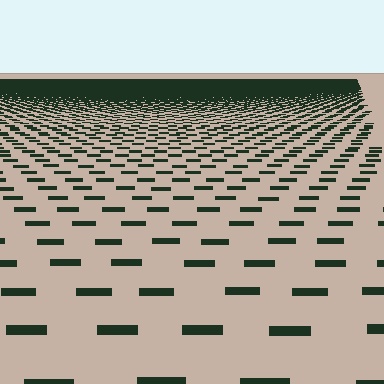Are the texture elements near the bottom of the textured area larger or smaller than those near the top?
Larger. Near the bottom, elements are closer to the viewer and appear at a bigger on-screen size.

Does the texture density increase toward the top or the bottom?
Density increases toward the top.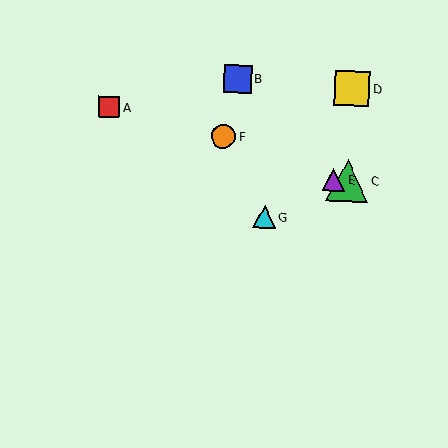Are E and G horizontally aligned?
No, E is at y≈180 and G is at y≈217.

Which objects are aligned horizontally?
Objects C, E are aligned horizontally.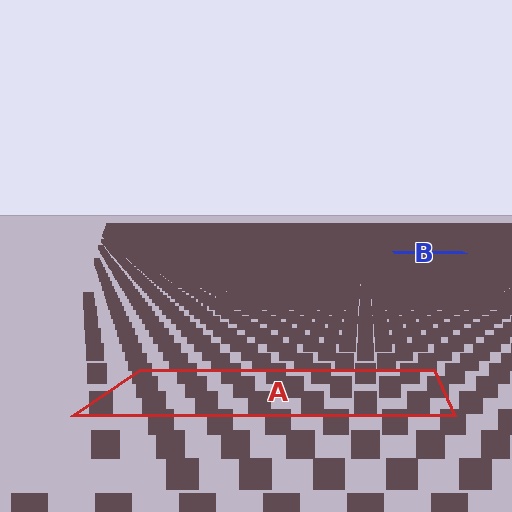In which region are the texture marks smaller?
The texture marks are smaller in region B, because it is farther away.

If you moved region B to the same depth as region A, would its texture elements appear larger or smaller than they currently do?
They would appear larger. At a closer depth, the same texture elements are projected at a bigger on-screen size.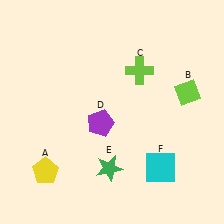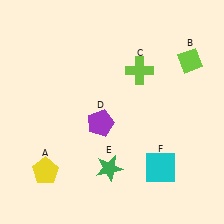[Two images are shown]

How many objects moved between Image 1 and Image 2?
1 object moved between the two images.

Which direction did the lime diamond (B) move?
The lime diamond (B) moved up.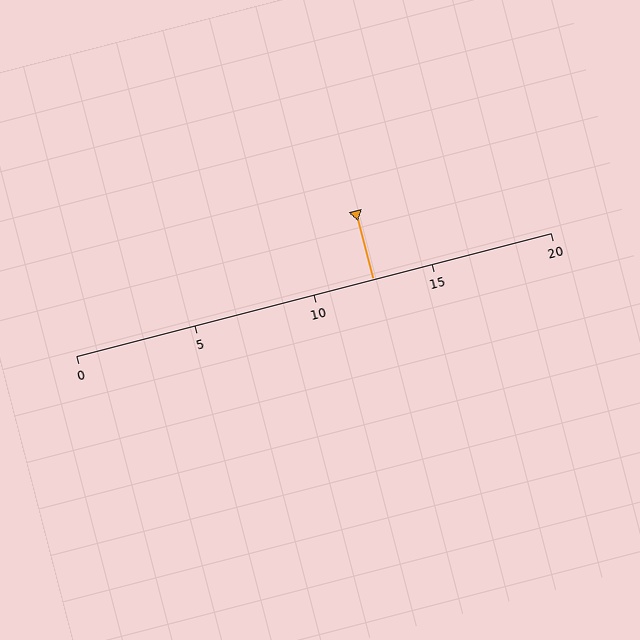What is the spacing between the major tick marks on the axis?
The major ticks are spaced 5 apart.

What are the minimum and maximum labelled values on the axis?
The axis runs from 0 to 20.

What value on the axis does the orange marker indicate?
The marker indicates approximately 12.5.